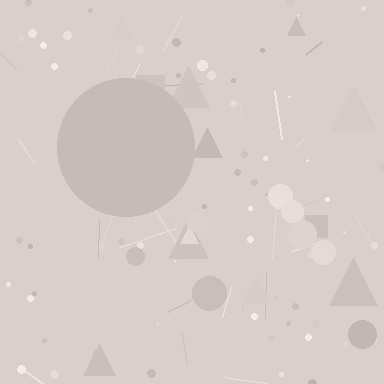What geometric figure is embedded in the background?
A circle is embedded in the background.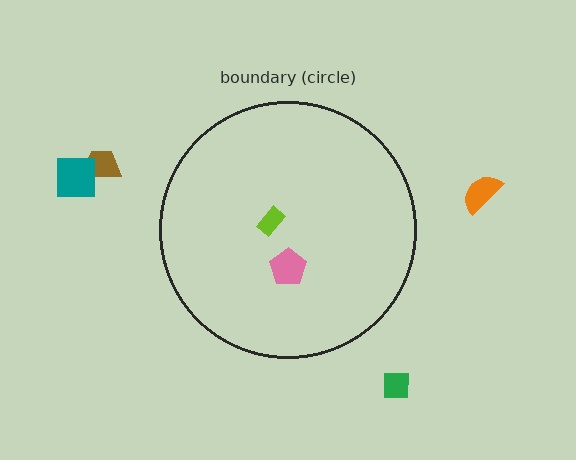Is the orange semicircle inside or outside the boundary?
Outside.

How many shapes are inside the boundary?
2 inside, 4 outside.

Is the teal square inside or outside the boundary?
Outside.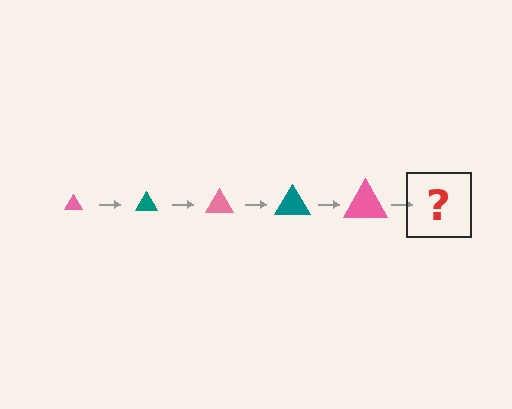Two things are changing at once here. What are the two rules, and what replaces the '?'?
The two rules are that the triangle grows larger each step and the color cycles through pink and teal. The '?' should be a teal triangle, larger than the previous one.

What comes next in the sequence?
The next element should be a teal triangle, larger than the previous one.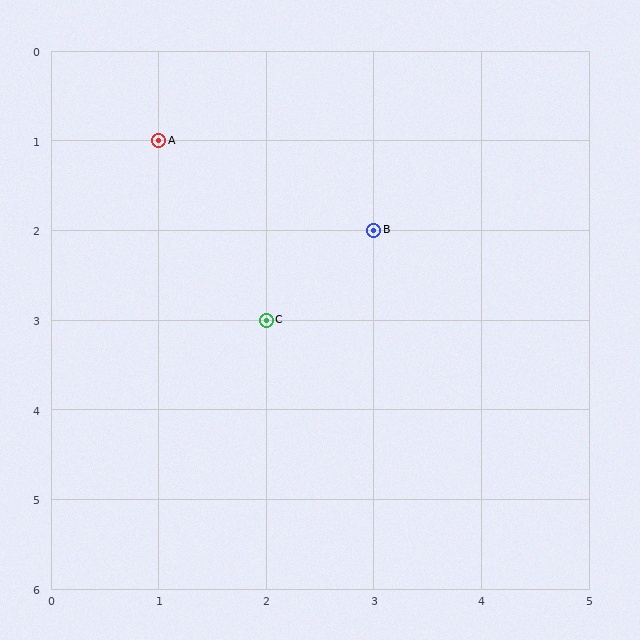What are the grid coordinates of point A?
Point A is at grid coordinates (1, 1).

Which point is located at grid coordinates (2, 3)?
Point C is at (2, 3).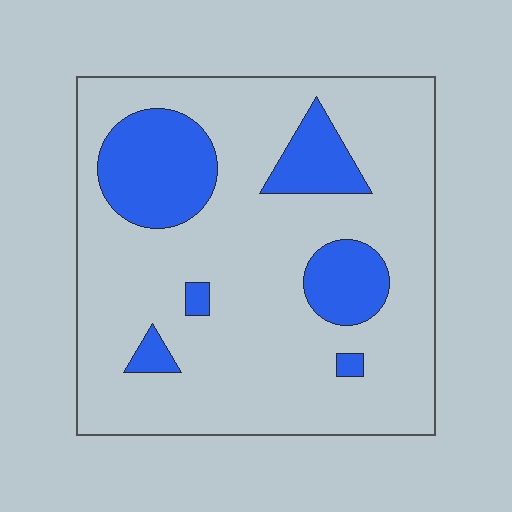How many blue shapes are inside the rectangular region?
6.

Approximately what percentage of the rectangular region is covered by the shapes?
Approximately 20%.